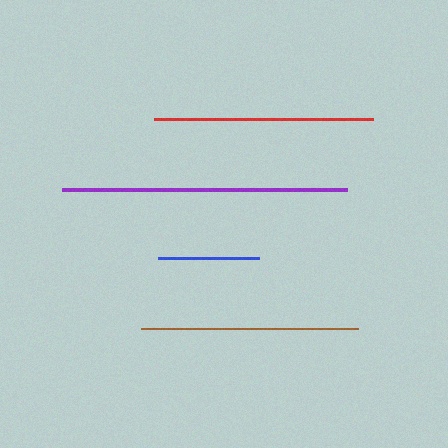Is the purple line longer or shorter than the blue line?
The purple line is longer than the blue line.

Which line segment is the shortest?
The blue line is the shortest at approximately 101 pixels.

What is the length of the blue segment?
The blue segment is approximately 101 pixels long.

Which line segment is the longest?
The purple line is the longest at approximately 285 pixels.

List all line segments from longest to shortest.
From longest to shortest: purple, red, brown, blue.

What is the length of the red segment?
The red segment is approximately 219 pixels long.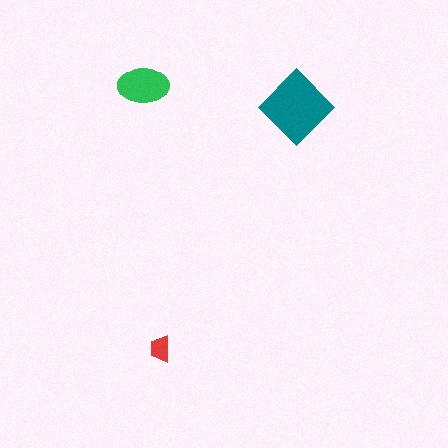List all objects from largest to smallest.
The teal diamond, the green ellipse, the red trapezoid.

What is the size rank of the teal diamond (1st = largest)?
1st.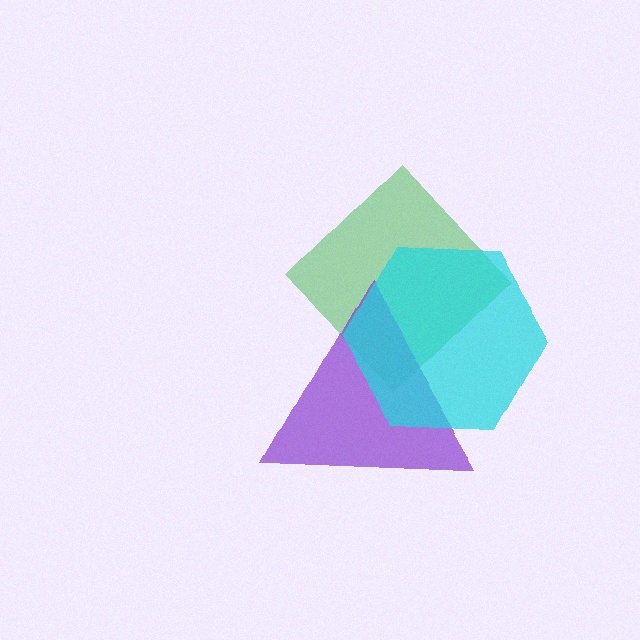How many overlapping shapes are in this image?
There are 3 overlapping shapes in the image.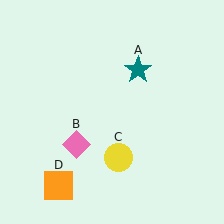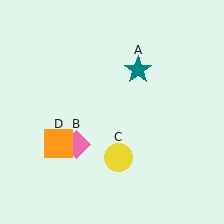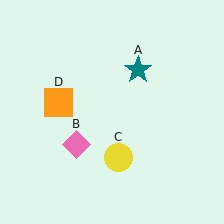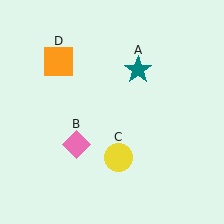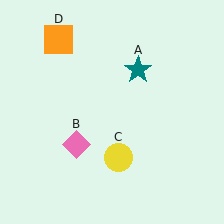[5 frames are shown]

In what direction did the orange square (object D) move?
The orange square (object D) moved up.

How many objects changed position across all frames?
1 object changed position: orange square (object D).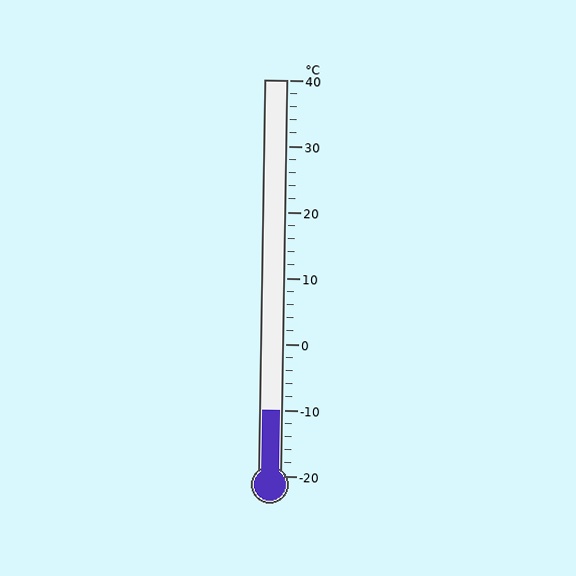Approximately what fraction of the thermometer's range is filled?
The thermometer is filled to approximately 15% of its range.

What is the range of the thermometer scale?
The thermometer scale ranges from -20°C to 40°C.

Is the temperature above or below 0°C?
The temperature is below 0°C.